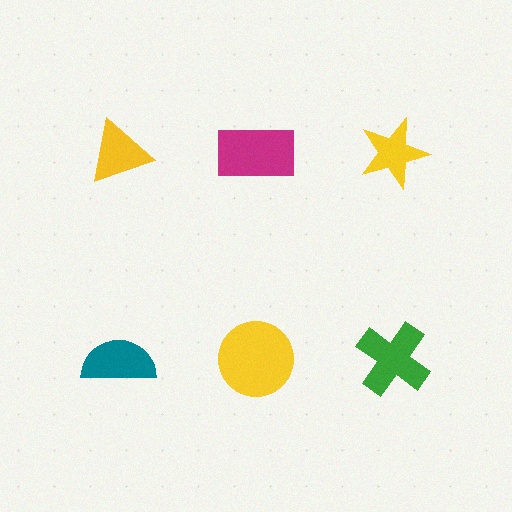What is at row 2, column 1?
A teal semicircle.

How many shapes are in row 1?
3 shapes.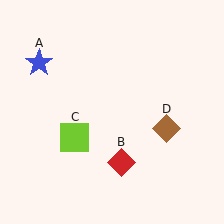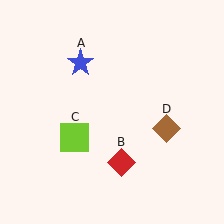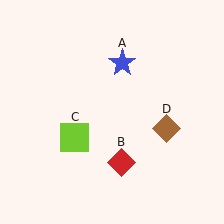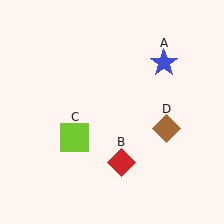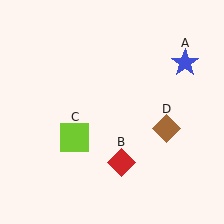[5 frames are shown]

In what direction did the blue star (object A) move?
The blue star (object A) moved right.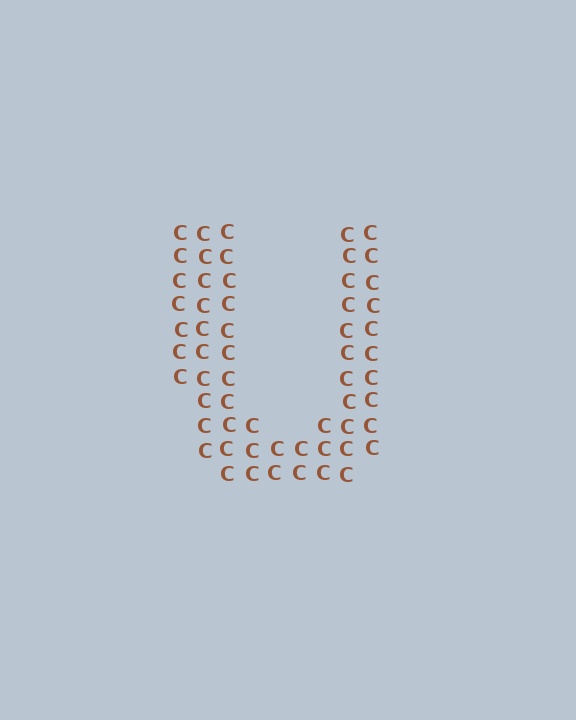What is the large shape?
The large shape is the letter U.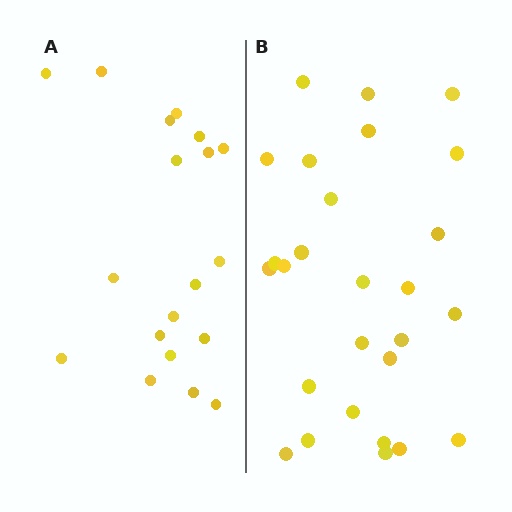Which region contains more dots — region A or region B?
Region B (the right region) has more dots.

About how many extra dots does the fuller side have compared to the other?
Region B has roughly 8 or so more dots than region A.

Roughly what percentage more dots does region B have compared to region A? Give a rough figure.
About 40% more.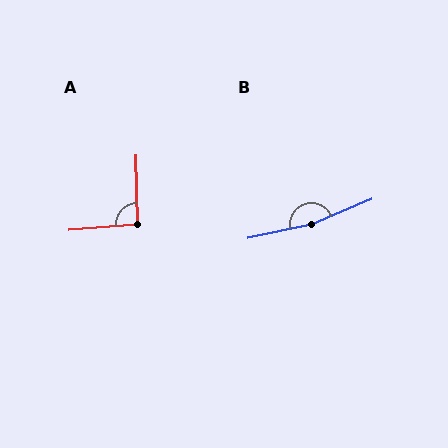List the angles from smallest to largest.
A (93°), B (169°).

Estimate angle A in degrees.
Approximately 93 degrees.